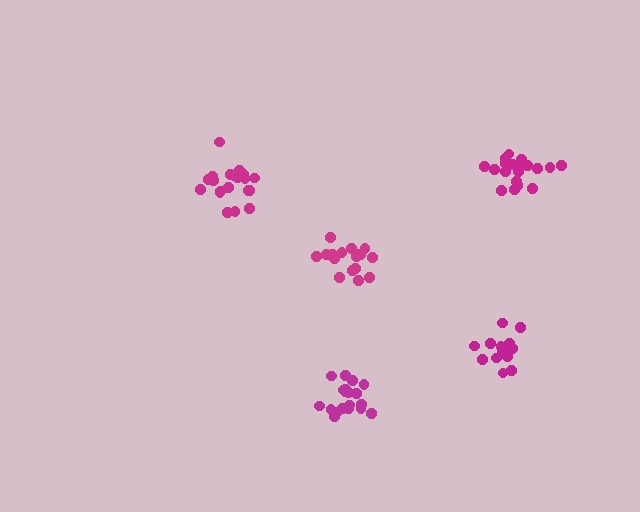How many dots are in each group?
Group 1: 20 dots, Group 2: 17 dots, Group 3: 19 dots, Group 4: 19 dots, Group 5: 16 dots (91 total).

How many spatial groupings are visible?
There are 5 spatial groupings.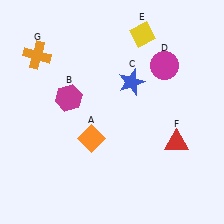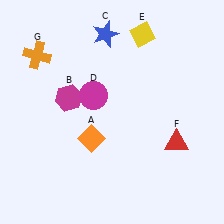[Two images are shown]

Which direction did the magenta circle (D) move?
The magenta circle (D) moved left.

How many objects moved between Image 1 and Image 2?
2 objects moved between the two images.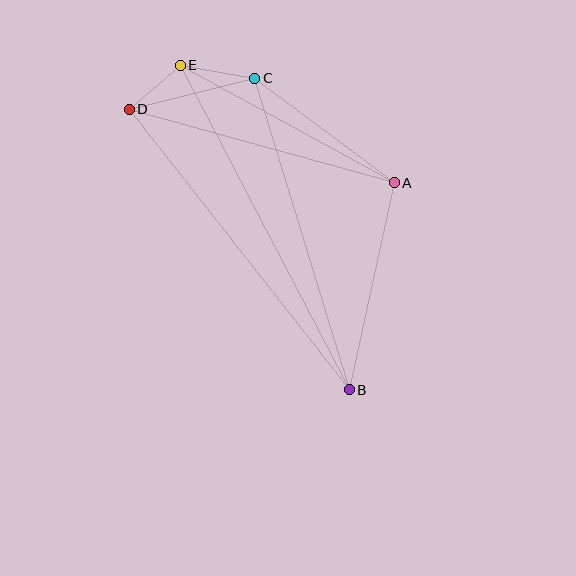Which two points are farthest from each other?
Points B and E are farthest from each other.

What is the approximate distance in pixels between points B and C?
The distance between B and C is approximately 325 pixels.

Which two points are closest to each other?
Points D and E are closest to each other.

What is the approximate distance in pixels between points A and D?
The distance between A and D is approximately 275 pixels.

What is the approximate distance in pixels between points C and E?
The distance between C and E is approximately 76 pixels.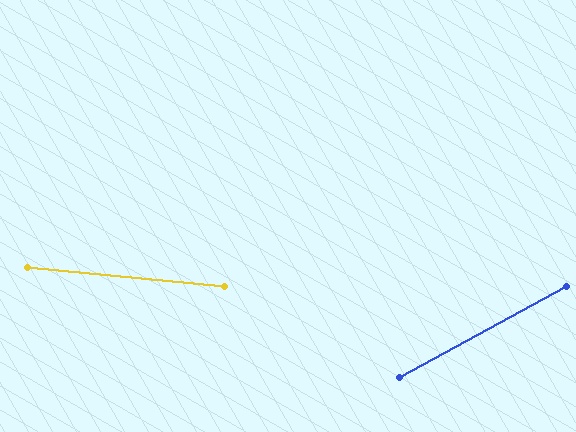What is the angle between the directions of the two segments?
Approximately 34 degrees.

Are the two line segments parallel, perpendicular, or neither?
Neither parallel nor perpendicular — they differ by about 34°.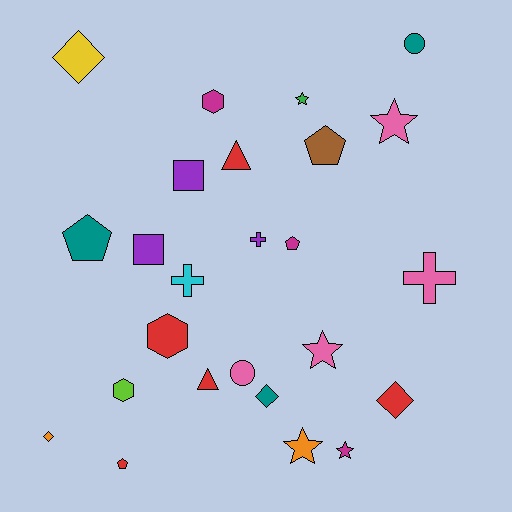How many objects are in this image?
There are 25 objects.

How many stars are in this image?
There are 5 stars.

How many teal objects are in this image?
There are 3 teal objects.